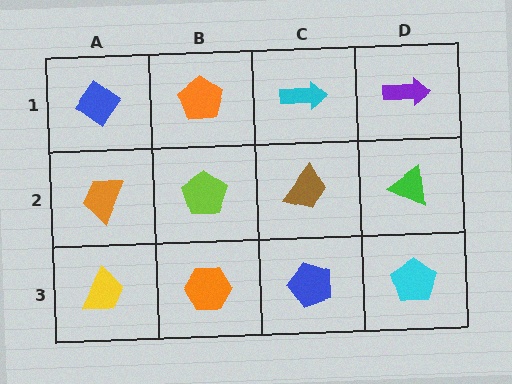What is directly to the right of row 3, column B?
A blue pentagon.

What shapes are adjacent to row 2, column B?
An orange pentagon (row 1, column B), an orange hexagon (row 3, column B), an orange trapezoid (row 2, column A), a brown trapezoid (row 2, column C).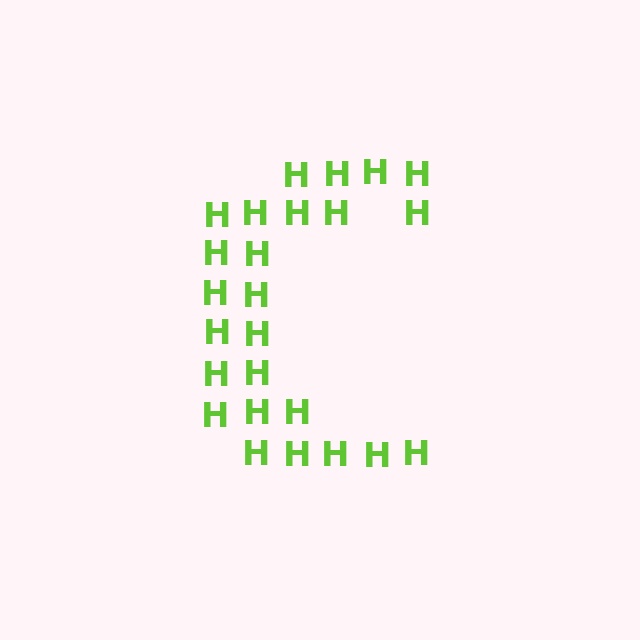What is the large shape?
The large shape is the letter C.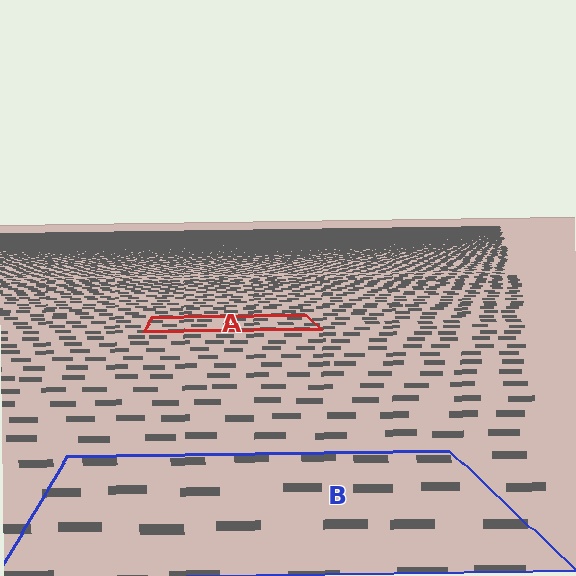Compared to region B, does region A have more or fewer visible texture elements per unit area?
Region A has more texture elements per unit area — they are packed more densely because it is farther away.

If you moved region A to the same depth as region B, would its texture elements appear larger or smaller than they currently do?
They would appear larger. At a closer depth, the same texture elements are projected at a bigger on-screen size.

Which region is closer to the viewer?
Region B is closer. The texture elements there are larger and more spread out.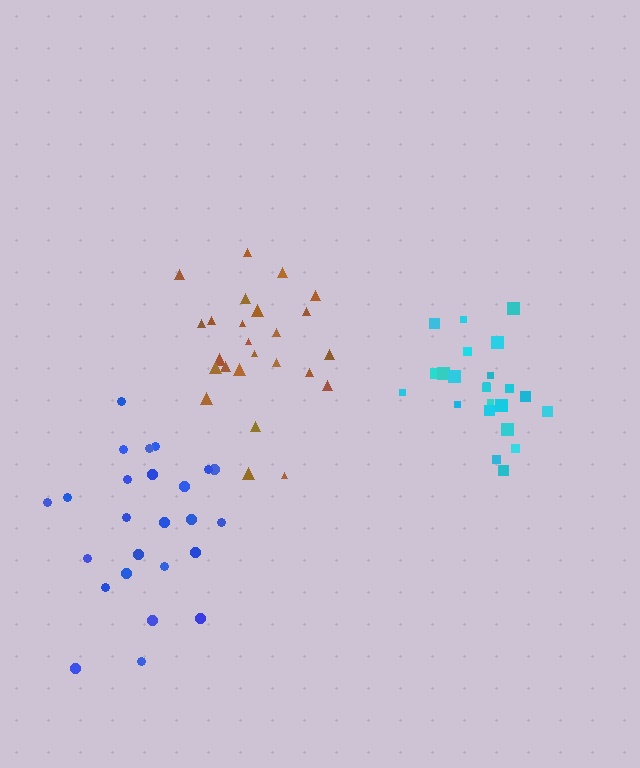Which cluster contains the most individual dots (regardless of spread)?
Cyan (25).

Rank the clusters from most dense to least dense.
cyan, brown, blue.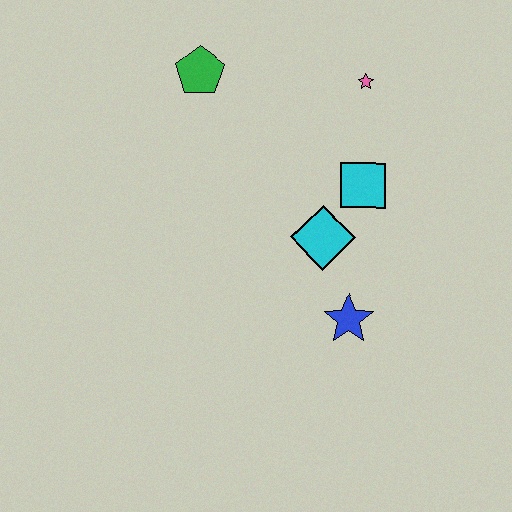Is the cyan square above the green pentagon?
No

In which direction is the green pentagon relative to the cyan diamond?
The green pentagon is above the cyan diamond.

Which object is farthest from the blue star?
The green pentagon is farthest from the blue star.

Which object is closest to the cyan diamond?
The cyan square is closest to the cyan diamond.